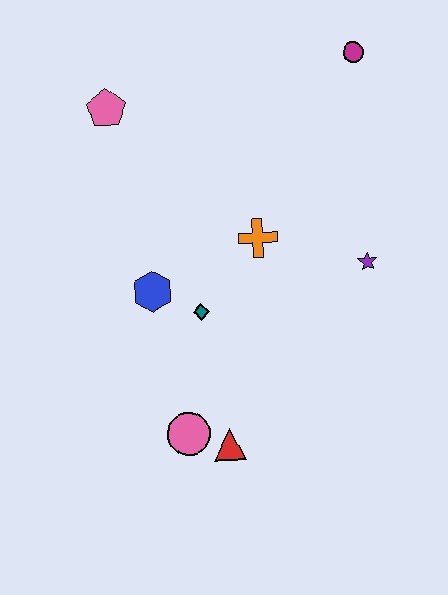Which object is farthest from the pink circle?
The magenta circle is farthest from the pink circle.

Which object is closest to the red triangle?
The pink circle is closest to the red triangle.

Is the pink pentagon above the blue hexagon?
Yes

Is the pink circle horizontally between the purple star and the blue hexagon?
Yes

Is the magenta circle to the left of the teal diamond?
No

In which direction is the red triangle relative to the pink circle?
The red triangle is to the right of the pink circle.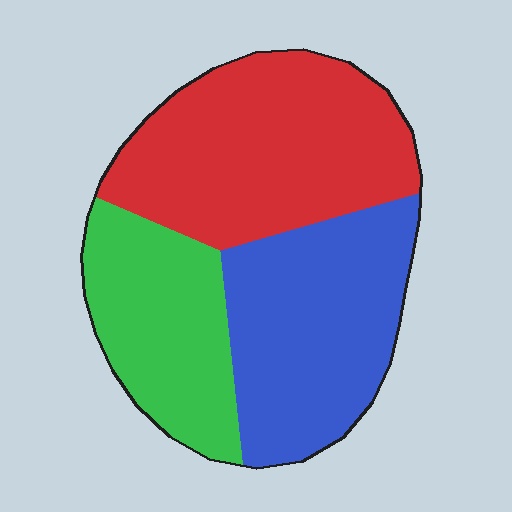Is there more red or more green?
Red.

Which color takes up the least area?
Green, at roughly 25%.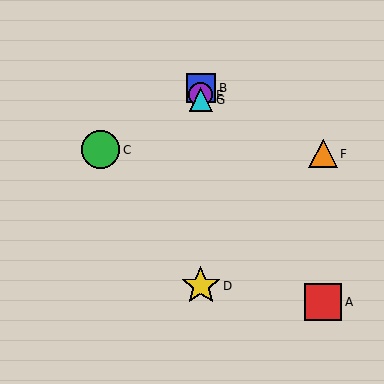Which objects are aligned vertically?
Objects B, D, E, G are aligned vertically.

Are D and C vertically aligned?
No, D is at x≈201 and C is at x≈101.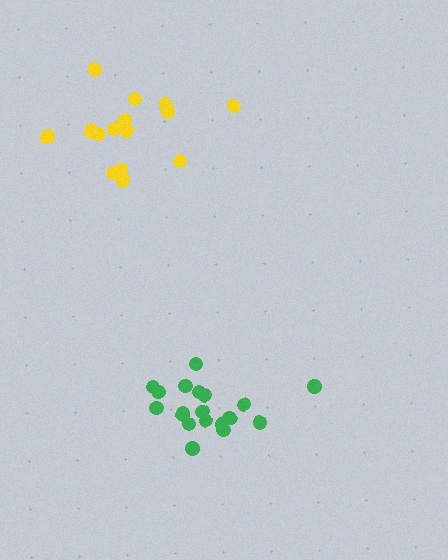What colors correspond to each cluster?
The clusters are colored: green, yellow.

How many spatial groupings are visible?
There are 2 spatial groupings.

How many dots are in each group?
Group 1: 19 dots, Group 2: 17 dots (36 total).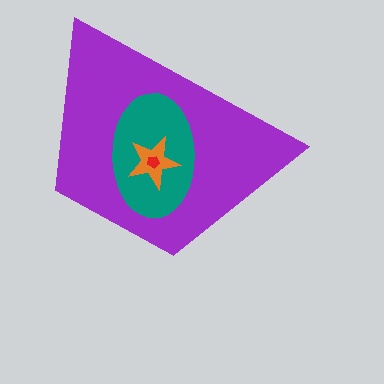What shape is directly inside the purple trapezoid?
The teal ellipse.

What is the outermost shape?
The purple trapezoid.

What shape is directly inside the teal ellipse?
The orange star.